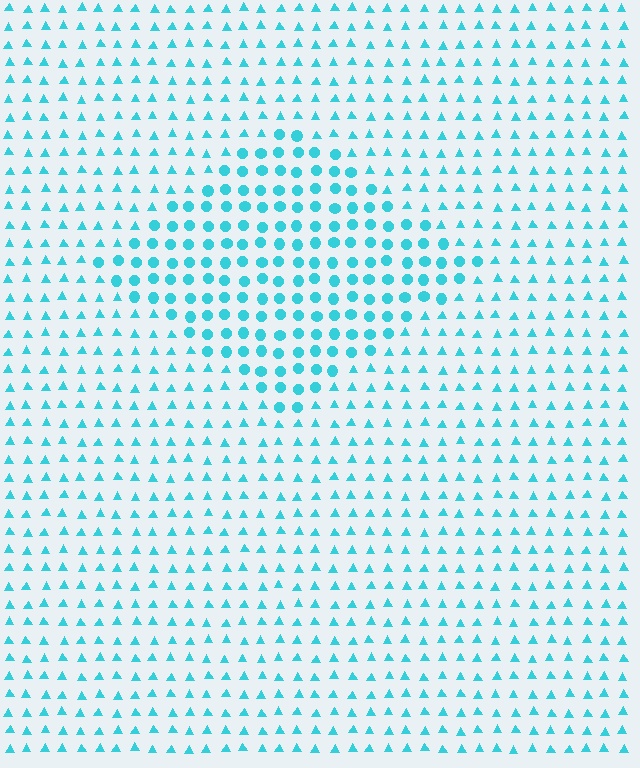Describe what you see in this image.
The image is filled with small cyan elements arranged in a uniform grid. A diamond-shaped region contains circles, while the surrounding area contains triangles. The boundary is defined purely by the change in element shape.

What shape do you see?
I see a diamond.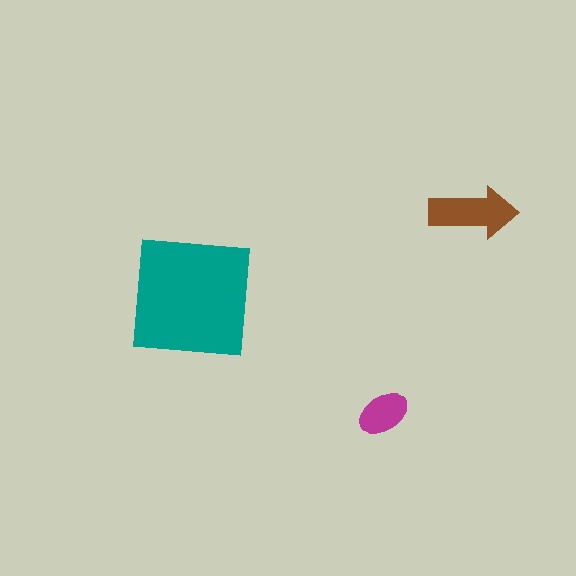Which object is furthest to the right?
The brown arrow is rightmost.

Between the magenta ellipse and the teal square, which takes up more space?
The teal square.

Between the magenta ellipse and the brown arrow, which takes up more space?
The brown arrow.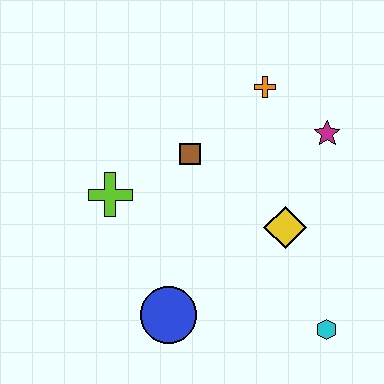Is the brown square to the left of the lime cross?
No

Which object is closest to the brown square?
The lime cross is closest to the brown square.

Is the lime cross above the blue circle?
Yes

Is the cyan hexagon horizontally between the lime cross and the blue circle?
No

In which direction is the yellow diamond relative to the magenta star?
The yellow diamond is below the magenta star.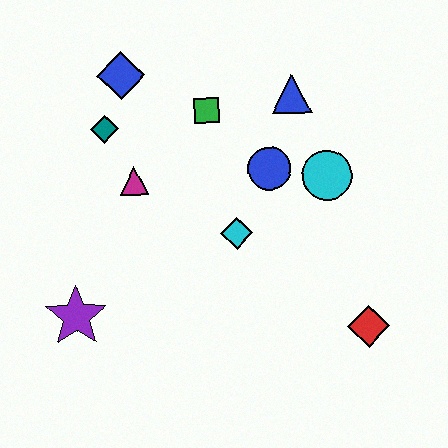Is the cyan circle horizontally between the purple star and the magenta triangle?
No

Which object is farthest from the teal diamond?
The red diamond is farthest from the teal diamond.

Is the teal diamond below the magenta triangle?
No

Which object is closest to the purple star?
The magenta triangle is closest to the purple star.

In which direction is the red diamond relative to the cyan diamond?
The red diamond is to the right of the cyan diamond.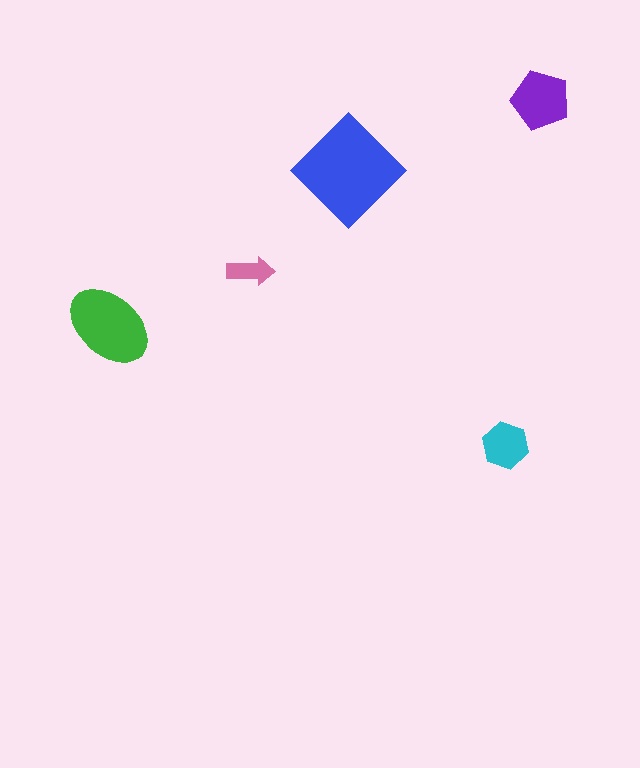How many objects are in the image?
There are 5 objects in the image.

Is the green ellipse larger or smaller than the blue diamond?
Smaller.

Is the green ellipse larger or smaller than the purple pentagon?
Larger.